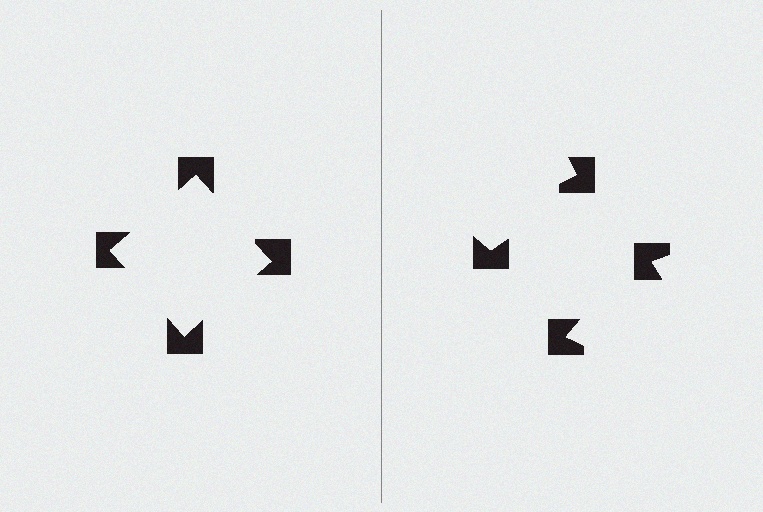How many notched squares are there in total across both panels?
8 — 4 on each side.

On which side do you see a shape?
An illusory square appears on the left side. On the right side the wedge cuts are rotated, so no coherent shape forms.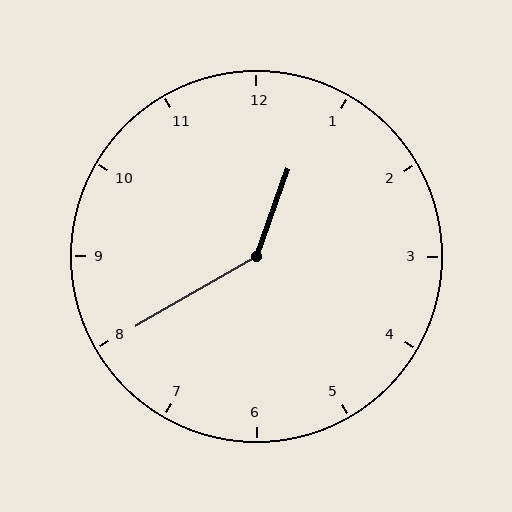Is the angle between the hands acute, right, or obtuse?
It is obtuse.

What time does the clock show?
12:40.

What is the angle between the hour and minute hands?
Approximately 140 degrees.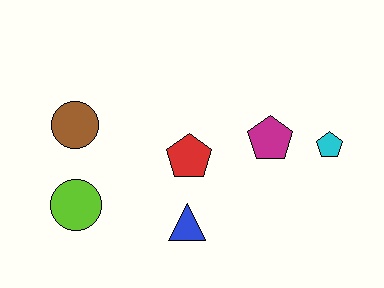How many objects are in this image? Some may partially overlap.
There are 6 objects.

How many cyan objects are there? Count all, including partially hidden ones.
There is 1 cyan object.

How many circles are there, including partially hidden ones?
There are 2 circles.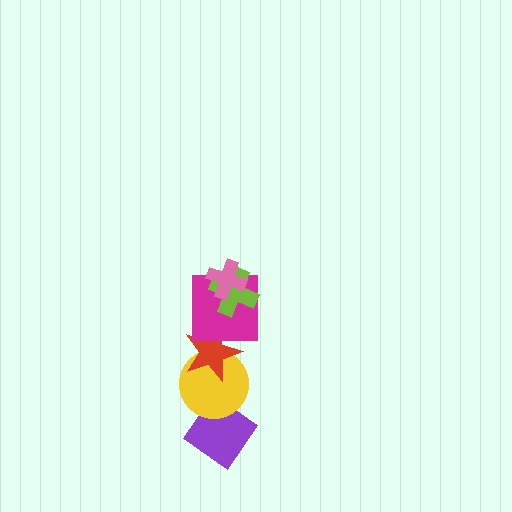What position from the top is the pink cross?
The pink cross is 1st from the top.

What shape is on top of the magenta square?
The lime cross is on top of the magenta square.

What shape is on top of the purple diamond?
The yellow circle is on top of the purple diamond.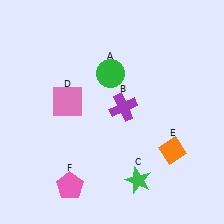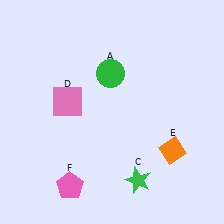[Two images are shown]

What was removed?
The purple cross (B) was removed in Image 2.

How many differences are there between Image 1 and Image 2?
There is 1 difference between the two images.